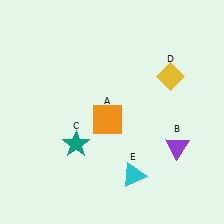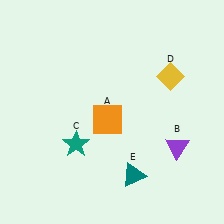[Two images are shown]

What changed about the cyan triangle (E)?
In Image 1, E is cyan. In Image 2, it changed to teal.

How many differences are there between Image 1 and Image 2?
There is 1 difference between the two images.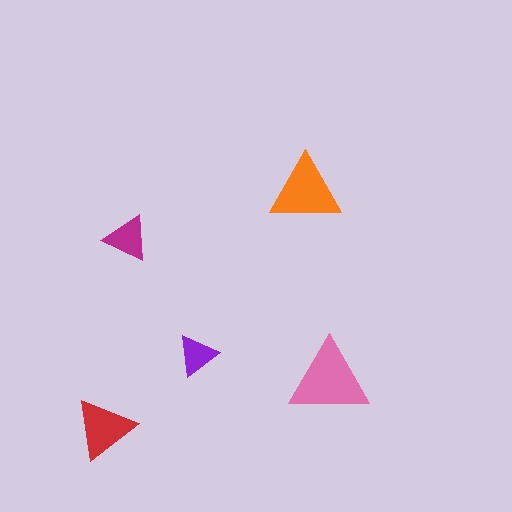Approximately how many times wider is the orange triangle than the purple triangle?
About 1.5 times wider.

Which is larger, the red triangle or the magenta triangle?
The red one.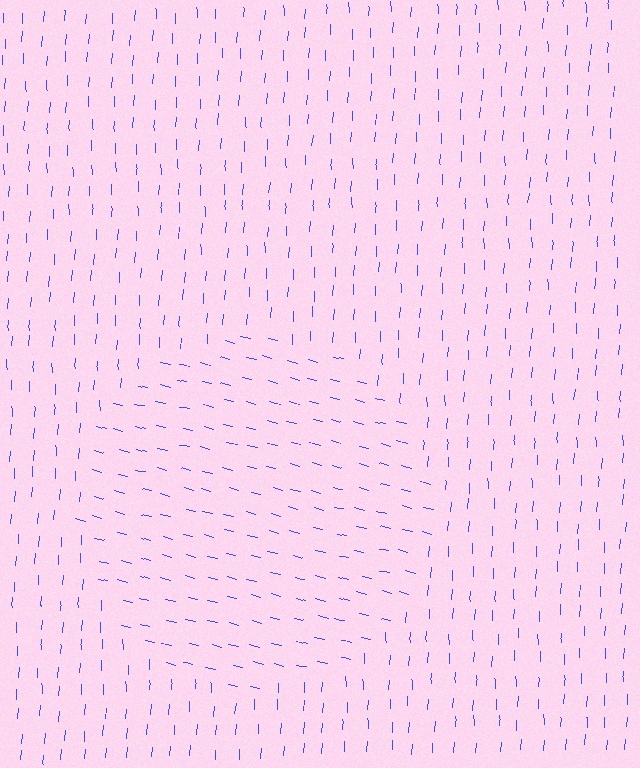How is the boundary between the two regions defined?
The boundary is defined purely by a change in line orientation (approximately 79 degrees difference). All lines are the same color and thickness.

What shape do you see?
I see a circle.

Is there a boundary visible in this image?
Yes, there is a texture boundary formed by a change in line orientation.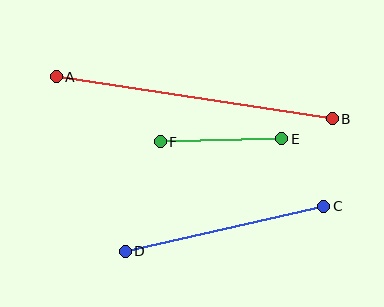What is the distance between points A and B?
The distance is approximately 279 pixels.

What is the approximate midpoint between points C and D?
The midpoint is at approximately (224, 229) pixels.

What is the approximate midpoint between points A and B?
The midpoint is at approximately (194, 98) pixels.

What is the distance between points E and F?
The distance is approximately 122 pixels.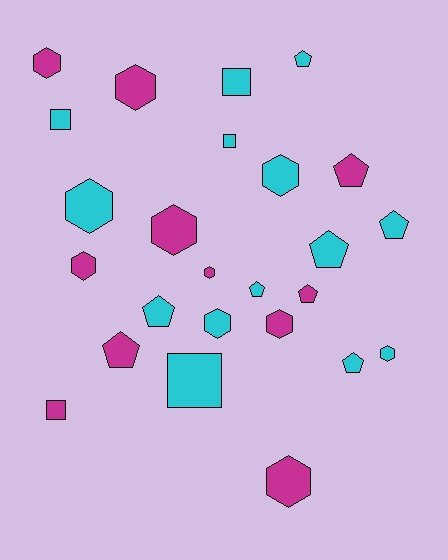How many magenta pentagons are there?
There are 3 magenta pentagons.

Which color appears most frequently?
Cyan, with 14 objects.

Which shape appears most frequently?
Hexagon, with 11 objects.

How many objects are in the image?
There are 25 objects.